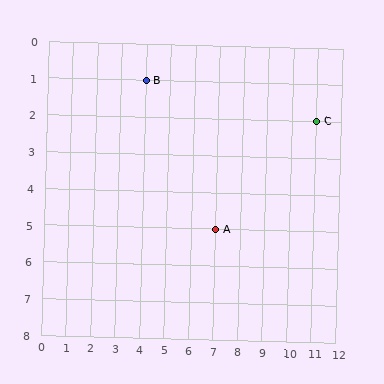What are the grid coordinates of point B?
Point B is at grid coordinates (4, 1).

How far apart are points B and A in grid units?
Points B and A are 3 columns and 4 rows apart (about 5.0 grid units diagonally).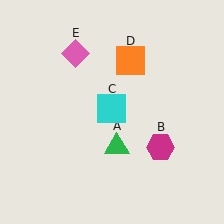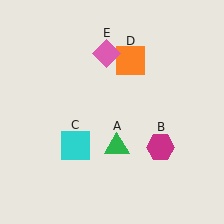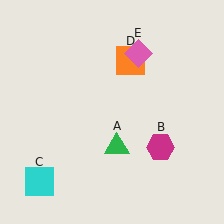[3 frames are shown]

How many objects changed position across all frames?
2 objects changed position: cyan square (object C), pink diamond (object E).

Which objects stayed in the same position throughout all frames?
Green triangle (object A) and magenta hexagon (object B) and orange square (object D) remained stationary.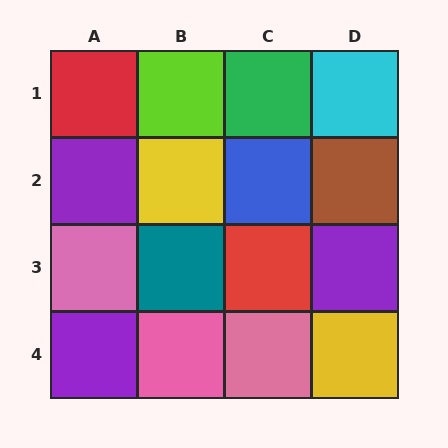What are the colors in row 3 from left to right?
Pink, teal, red, purple.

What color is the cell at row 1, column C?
Green.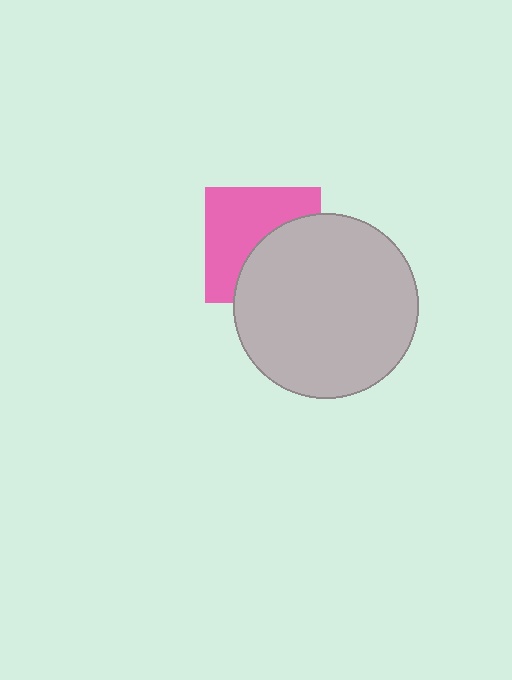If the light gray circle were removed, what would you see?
You would see the complete pink square.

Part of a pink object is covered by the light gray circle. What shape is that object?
It is a square.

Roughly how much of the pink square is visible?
About half of it is visible (roughly 54%).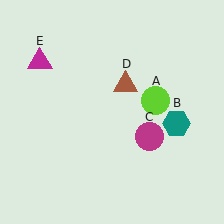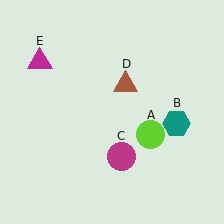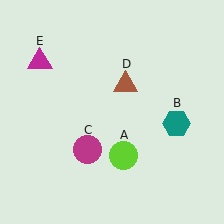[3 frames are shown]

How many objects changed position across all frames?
2 objects changed position: lime circle (object A), magenta circle (object C).